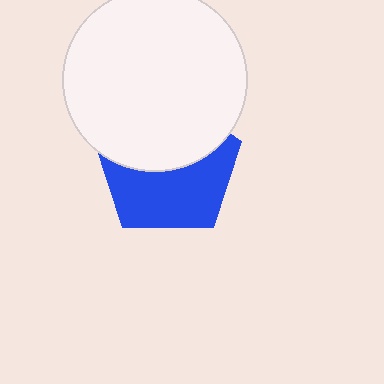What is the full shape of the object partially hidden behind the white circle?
The partially hidden object is a blue pentagon.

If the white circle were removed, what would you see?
You would see the complete blue pentagon.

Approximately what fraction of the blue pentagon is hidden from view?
Roughly 47% of the blue pentagon is hidden behind the white circle.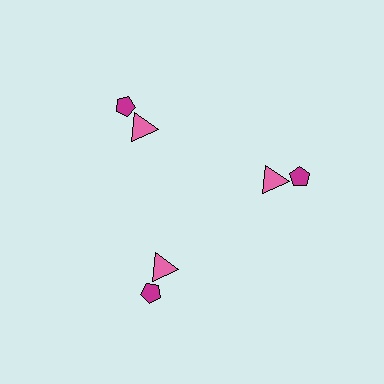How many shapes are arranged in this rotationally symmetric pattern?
There are 6 shapes, arranged in 3 groups of 2.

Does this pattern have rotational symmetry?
Yes, this pattern has 3-fold rotational symmetry. It looks the same after rotating 120 degrees around the center.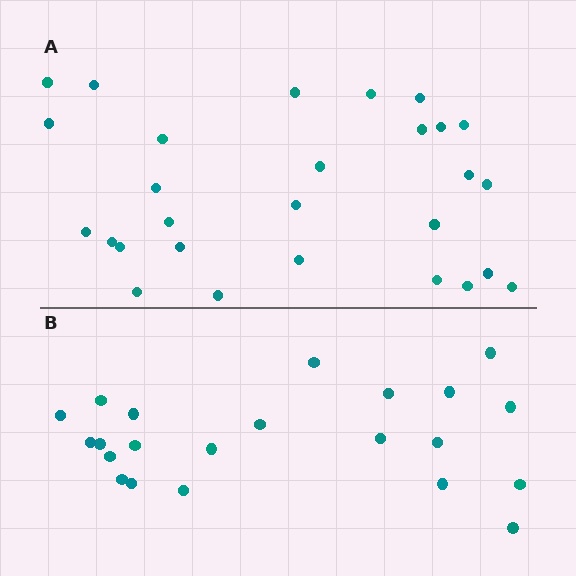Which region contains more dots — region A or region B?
Region A (the top region) has more dots.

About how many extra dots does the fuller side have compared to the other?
Region A has about 6 more dots than region B.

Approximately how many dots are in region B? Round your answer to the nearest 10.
About 20 dots. (The exact count is 22, which rounds to 20.)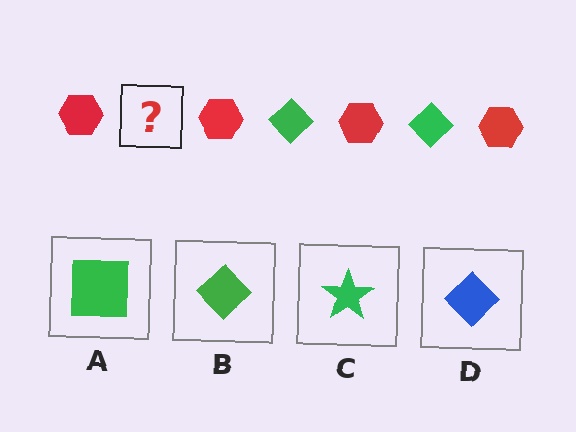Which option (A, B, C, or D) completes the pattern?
B.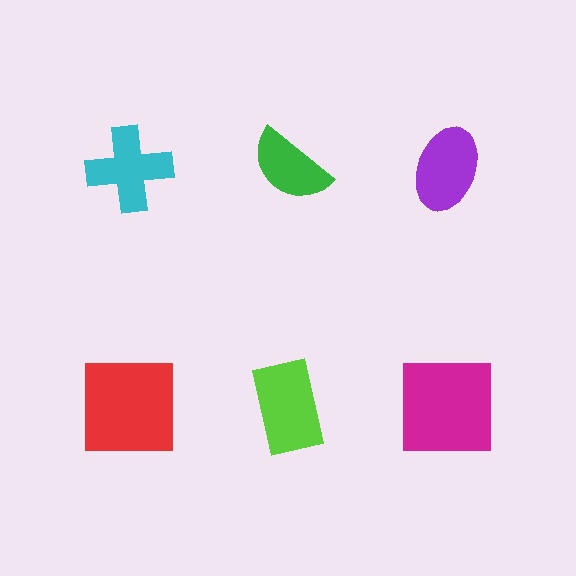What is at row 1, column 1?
A cyan cross.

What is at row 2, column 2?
A lime rectangle.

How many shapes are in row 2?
3 shapes.